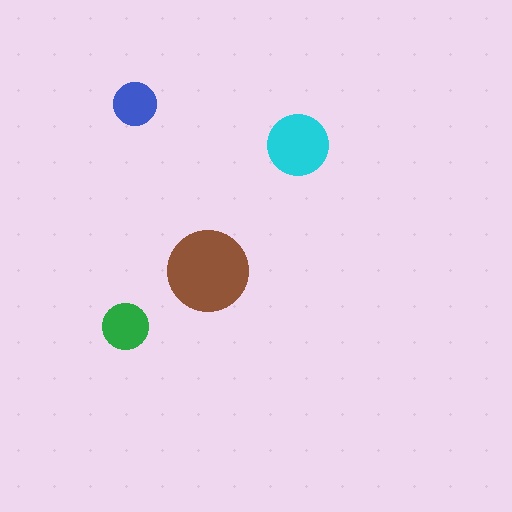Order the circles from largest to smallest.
the brown one, the cyan one, the green one, the blue one.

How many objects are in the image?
There are 4 objects in the image.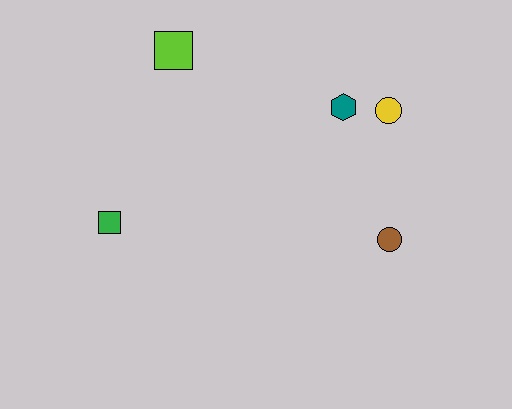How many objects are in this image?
There are 5 objects.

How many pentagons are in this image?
There are no pentagons.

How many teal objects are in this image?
There is 1 teal object.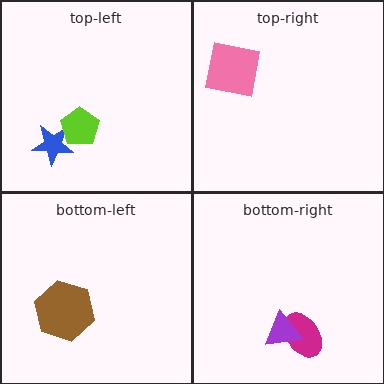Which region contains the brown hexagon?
The bottom-left region.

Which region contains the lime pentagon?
The top-left region.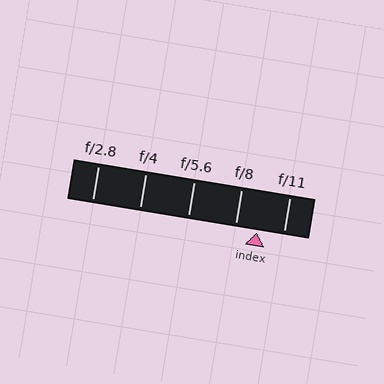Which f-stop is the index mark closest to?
The index mark is closest to f/8.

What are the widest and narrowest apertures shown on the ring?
The widest aperture shown is f/2.8 and the narrowest is f/11.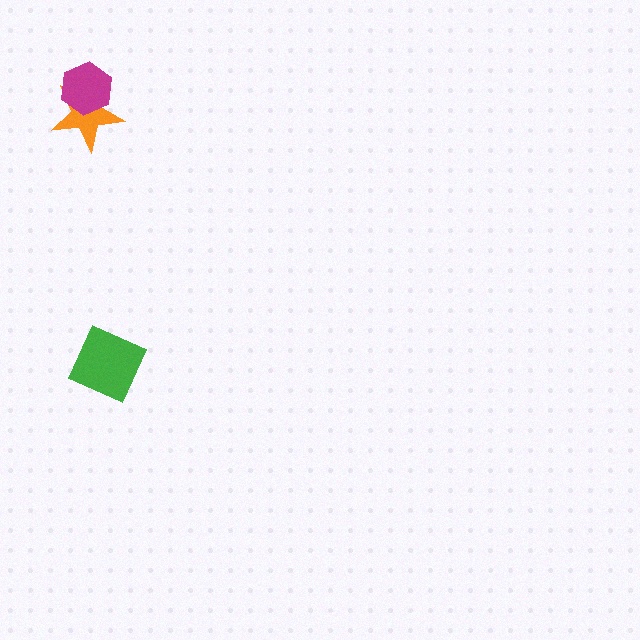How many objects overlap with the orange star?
1 object overlaps with the orange star.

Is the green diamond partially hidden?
No, no other shape covers it.